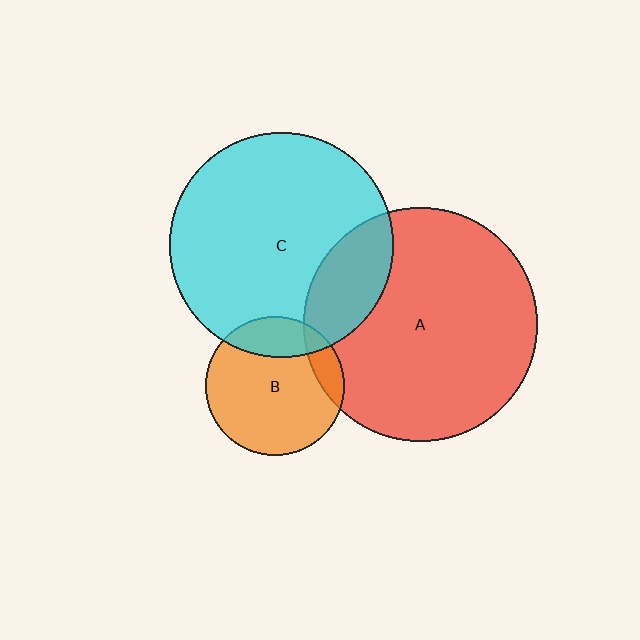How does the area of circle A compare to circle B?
Approximately 2.8 times.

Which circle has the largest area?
Circle A (red).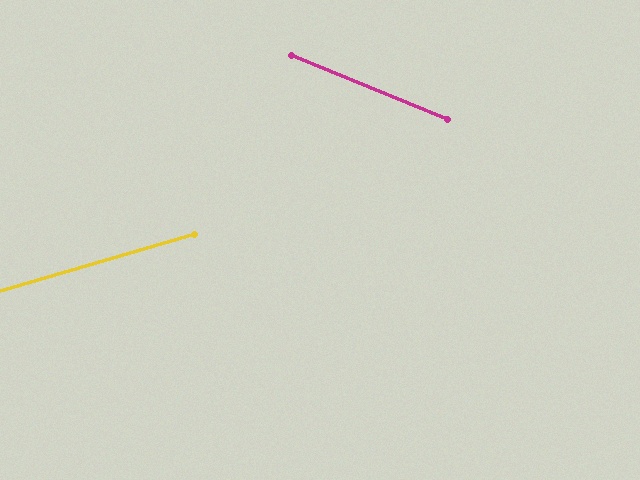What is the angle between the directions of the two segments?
Approximately 39 degrees.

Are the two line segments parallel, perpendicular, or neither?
Neither parallel nor perpendicular — they differ by about 39°.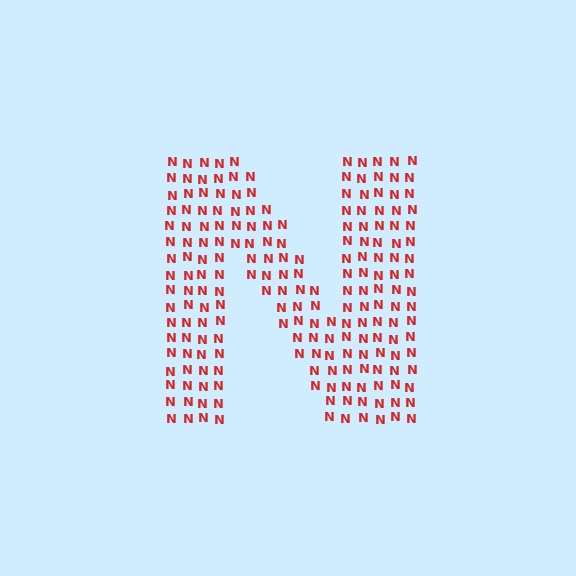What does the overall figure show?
The overall figure shows the letter N.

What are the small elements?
The small elements are letter N's.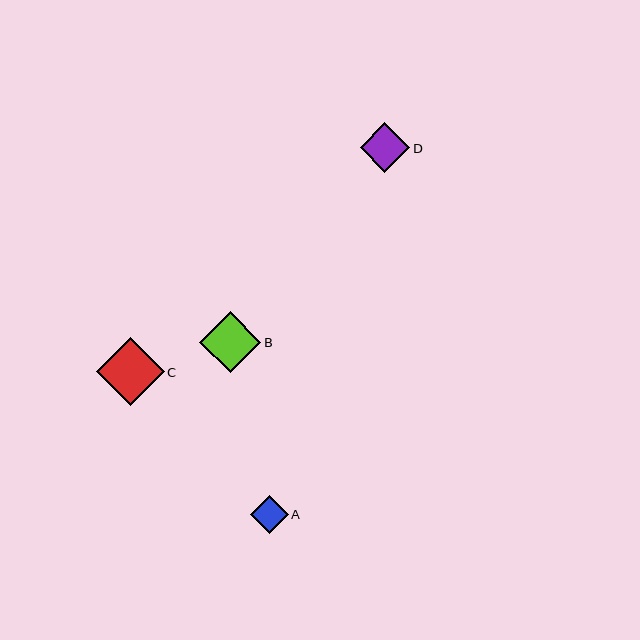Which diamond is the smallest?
Diamond A is the smallest with a size of approximately 38 pixels.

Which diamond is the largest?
Diamond C is the largest with a size of approximately 68 pixels.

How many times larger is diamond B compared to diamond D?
Diamond B is approximately 1.2 times the size of diamond D.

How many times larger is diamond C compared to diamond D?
Diamond C is approximately 1.4 times the size of diamond D.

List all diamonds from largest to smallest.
From largest to smallest: C, B, D, A.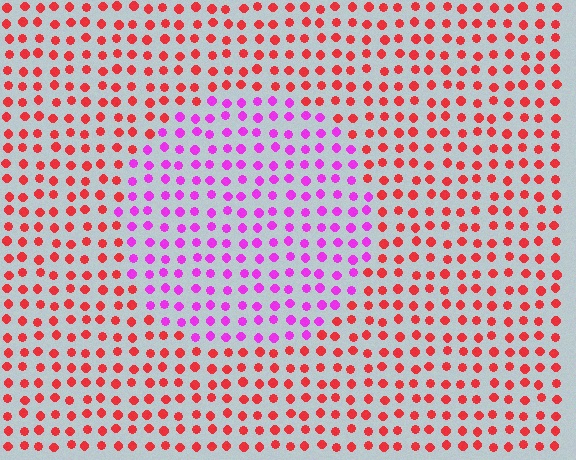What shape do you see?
I see a circle.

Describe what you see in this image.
The image is filled with small red elements in a uniform arrangement. A circle-shaped region is visible where the elements are tinted to a slightly different hue, forming a subtle color boundary.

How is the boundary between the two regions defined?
The boundary is defined purely by a slight shift in hue (about 57 degrees). Spacing, size, and orientation are identical on both sides.